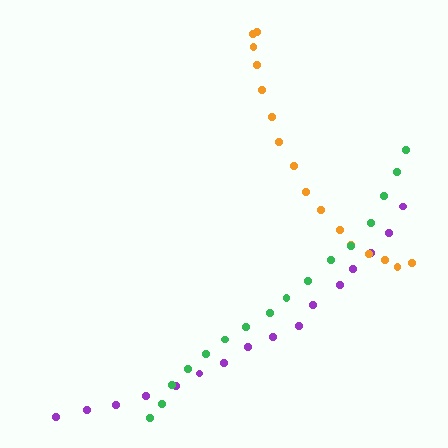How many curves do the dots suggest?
There are 3 distinct paths.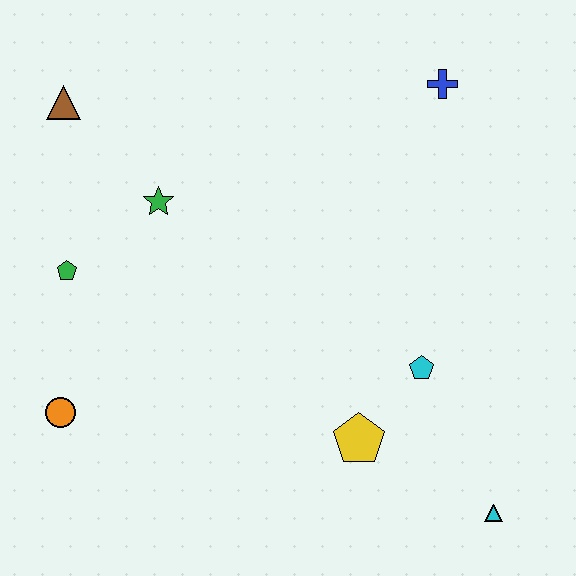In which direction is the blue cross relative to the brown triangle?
The blue cross is to the right of the brown triangle.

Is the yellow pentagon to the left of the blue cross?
Yes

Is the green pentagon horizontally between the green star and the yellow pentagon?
No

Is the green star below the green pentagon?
No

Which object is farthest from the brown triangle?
The cyan triangle is farthest from the brown triangle.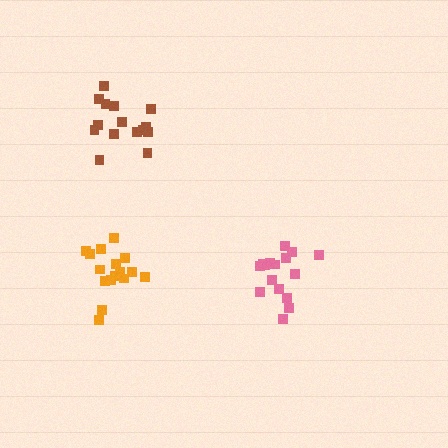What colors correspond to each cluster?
The clusters are colored: pink, brown, orange.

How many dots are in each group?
Group 1: 16 dots, Group 2: 15 dots, Group 3: 16 dots (47 total).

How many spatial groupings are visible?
There are 3 spatial groupings.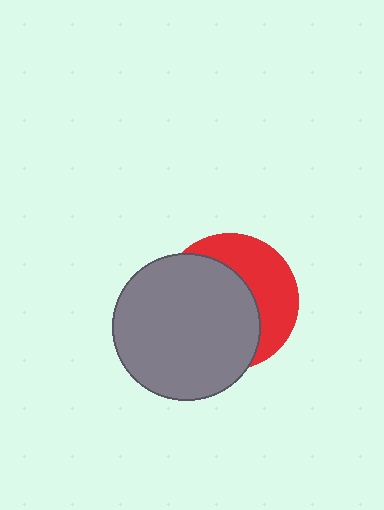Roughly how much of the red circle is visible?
A small part of it is visible (roughly 39%).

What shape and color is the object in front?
The object in front is a gray circle.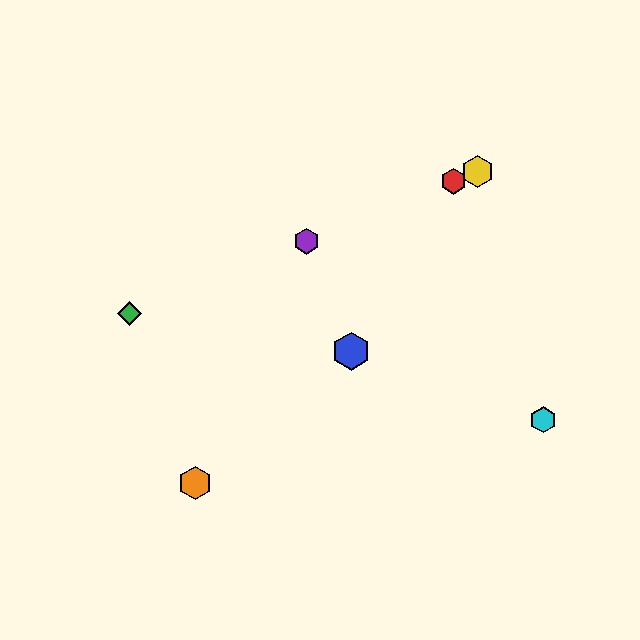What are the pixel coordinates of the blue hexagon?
The blue hexagon is at (351, 351).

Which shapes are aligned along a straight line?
The red hexagon, the green diamond, the yellow hexagon, the purple hexagon are aligned along a straight line.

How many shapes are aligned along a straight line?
4 shapes (the red hexagon, the green diamond, the yellow hexagon, the purple hexagon) are aligned along a straight line.